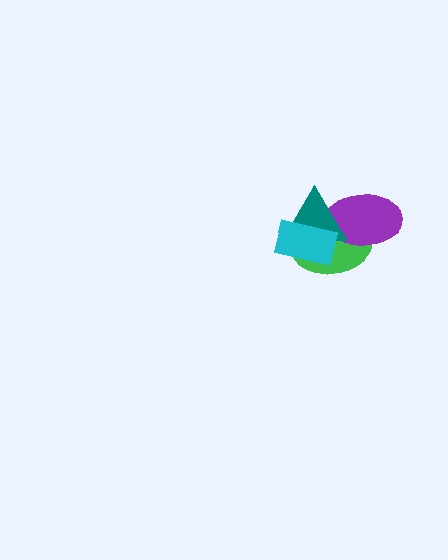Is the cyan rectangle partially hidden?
No, no other shape covers it.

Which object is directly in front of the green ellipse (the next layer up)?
The purple ellipse is directly in front of the green ellipse.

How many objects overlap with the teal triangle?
3 objects overlap with the teal triangle.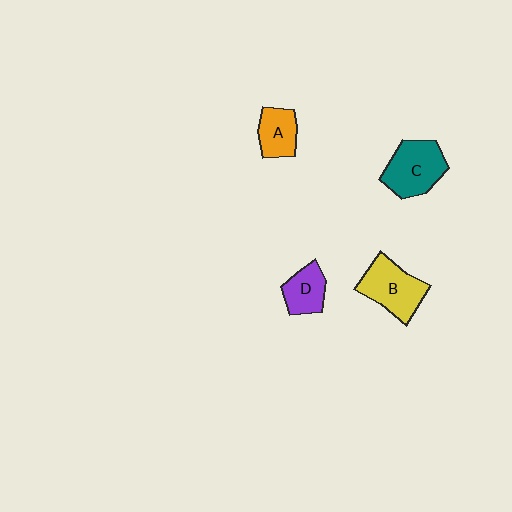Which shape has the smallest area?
Shape D (purple).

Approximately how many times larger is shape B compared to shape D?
Approximately 1.6 times.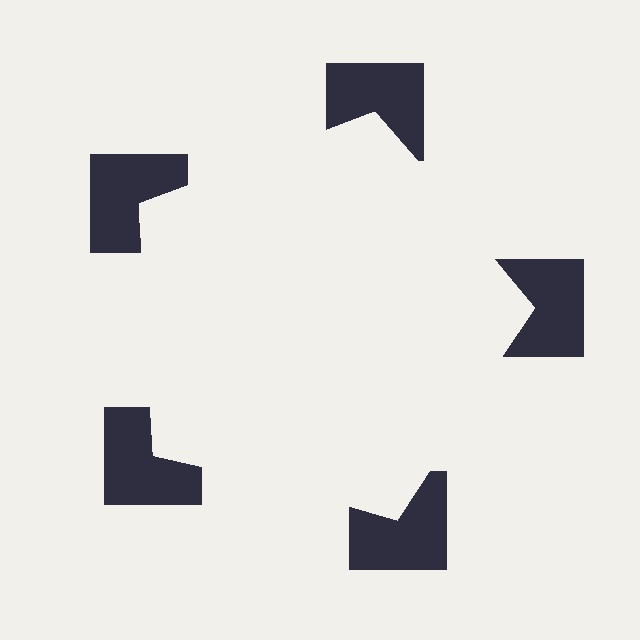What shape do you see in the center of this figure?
An illusory pentagon — its edges are inferred from the aligned wedge cuts in the notched squares, not physically drawn.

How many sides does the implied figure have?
5 sides.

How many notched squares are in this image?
There are 5 — one at each vertex of the illusory pentagon.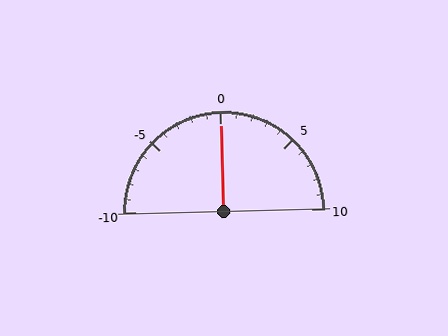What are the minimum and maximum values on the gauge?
The gauge ranges from -10 to 10.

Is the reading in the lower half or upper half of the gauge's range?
The reading is in the upper half of the range (-10 to 10).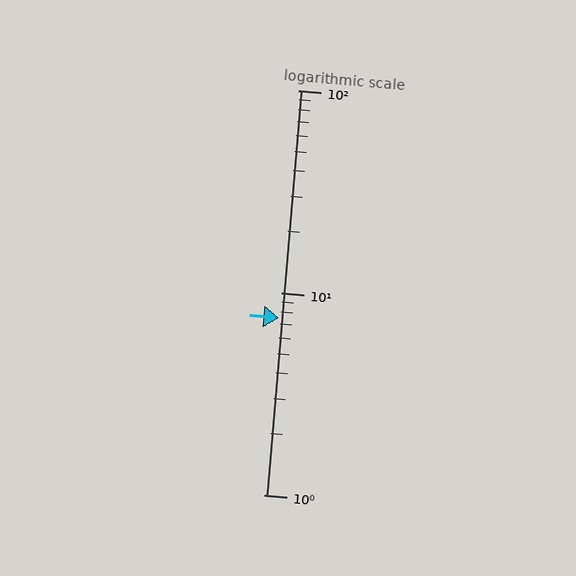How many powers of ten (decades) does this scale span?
The scale spans 2 decades, from 1 to 100.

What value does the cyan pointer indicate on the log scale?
The pointer indicates approximately 7.5.